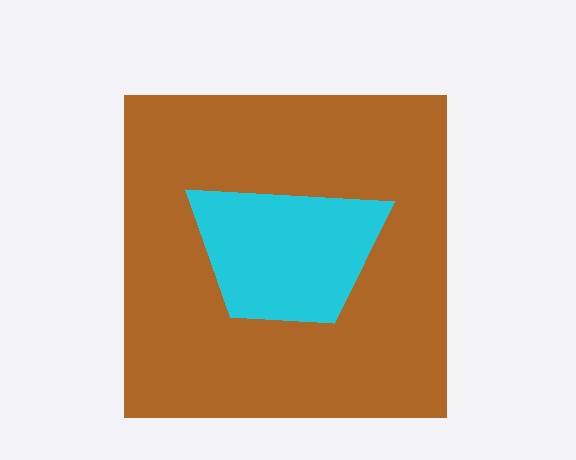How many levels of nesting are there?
2.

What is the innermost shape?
The cyan trapezoid.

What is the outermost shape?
The brown square.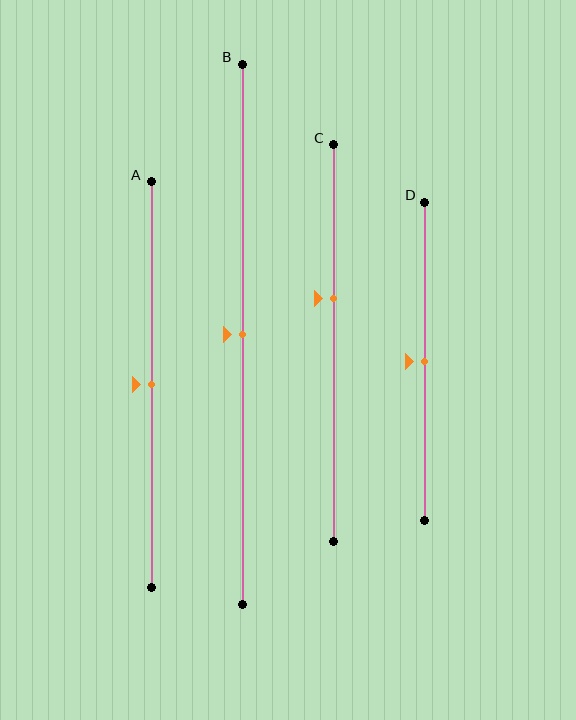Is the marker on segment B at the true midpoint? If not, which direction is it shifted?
Yes, the marker on segment B is at the true midpoint.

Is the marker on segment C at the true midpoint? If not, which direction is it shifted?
No, the marker on segment C is shifted upward by about 11% of the segment length.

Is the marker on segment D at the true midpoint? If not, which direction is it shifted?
Yes, the marker on segment D is at the true midpoint.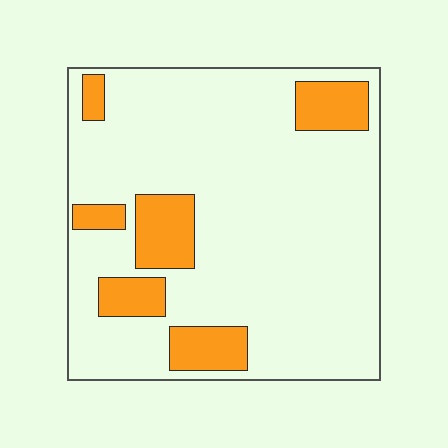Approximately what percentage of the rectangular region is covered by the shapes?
Approximately 15%.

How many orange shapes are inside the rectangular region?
6.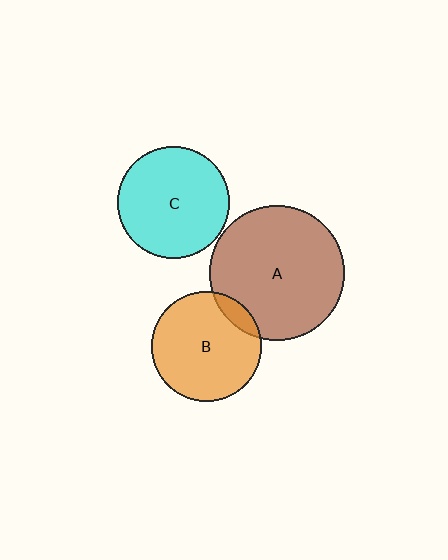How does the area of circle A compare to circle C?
Approximately 1.5 times.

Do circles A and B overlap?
Yes.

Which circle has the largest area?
Circle A (brown).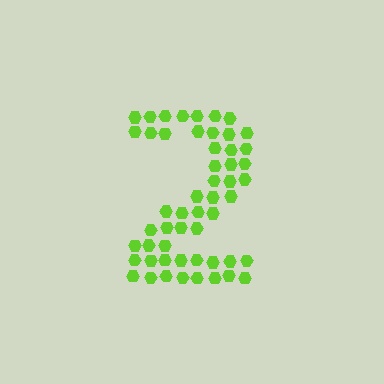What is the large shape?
The large shape is the digit 2.